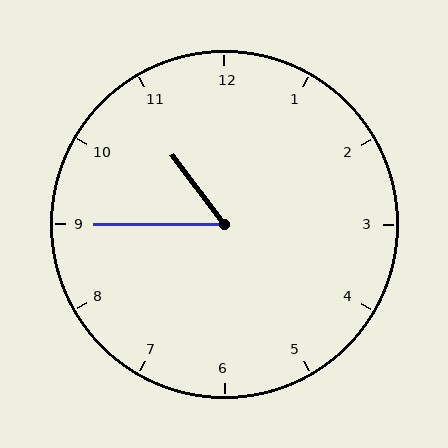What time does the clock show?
10:45.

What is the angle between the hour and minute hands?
Approximately 52 degrees.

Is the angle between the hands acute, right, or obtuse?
It is acute.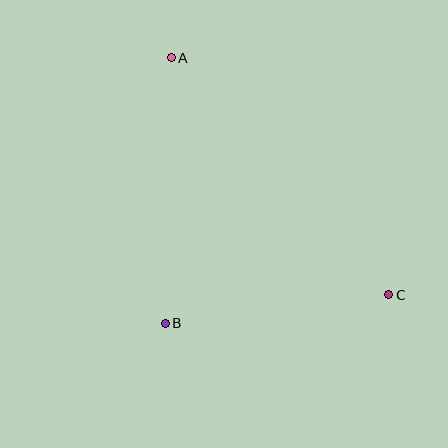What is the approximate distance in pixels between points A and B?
The distance between A and B is approximately 266 pixels.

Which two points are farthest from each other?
Points A and C are farthest from each other.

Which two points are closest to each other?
Points B and C are closest to each other.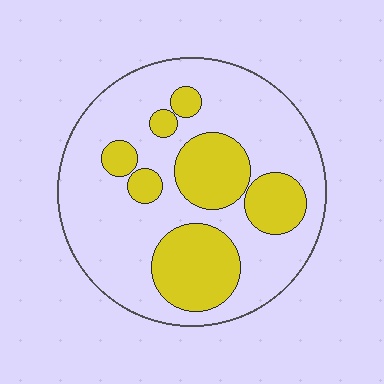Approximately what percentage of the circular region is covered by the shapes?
Approximately 30%.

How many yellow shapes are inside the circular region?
7.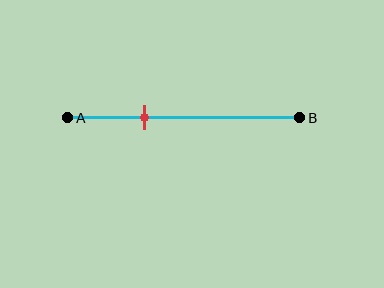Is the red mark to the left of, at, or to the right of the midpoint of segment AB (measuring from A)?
The red mark is to the left of the midpoint of segment AB.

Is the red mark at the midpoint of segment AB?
No, the mark is at about 35% from A, not at the 50% midpoint.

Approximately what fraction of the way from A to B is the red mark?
The red mark is approximately 35% of the way from A to B.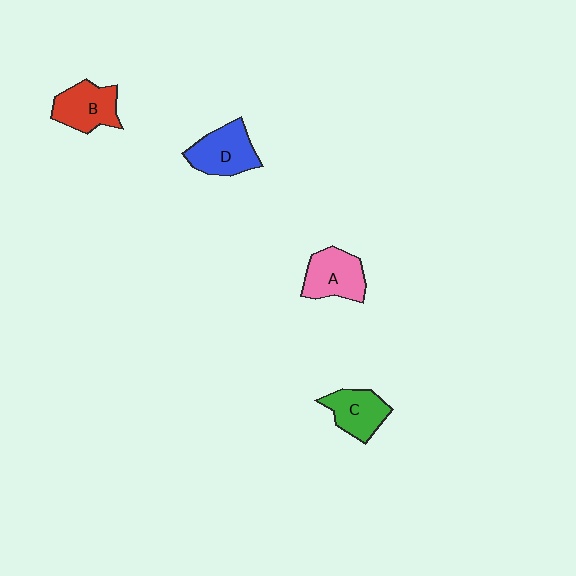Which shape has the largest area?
Shape D (blue).